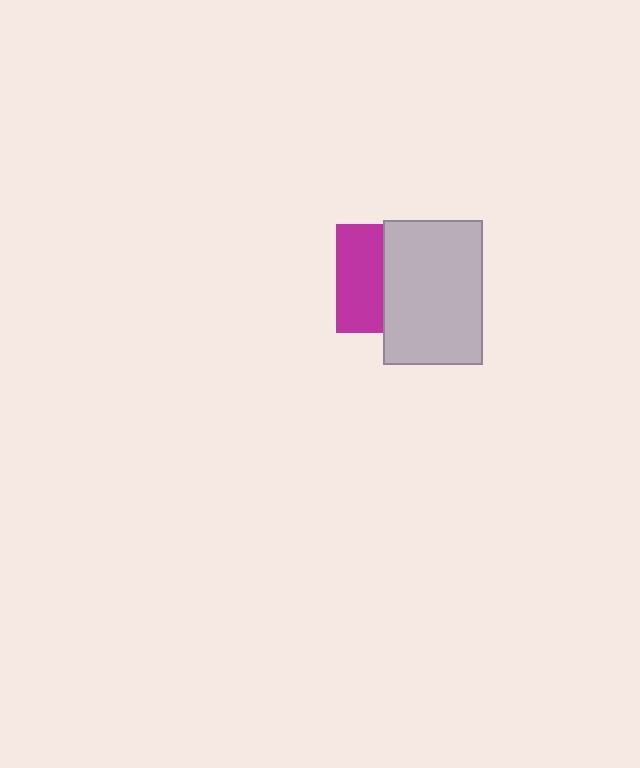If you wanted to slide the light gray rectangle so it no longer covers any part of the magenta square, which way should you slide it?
Slide it right — that is the most direct way to separate the two shapes.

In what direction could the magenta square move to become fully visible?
The magenta square could move left. That would shift it out from behind the light gray rectangle entirely.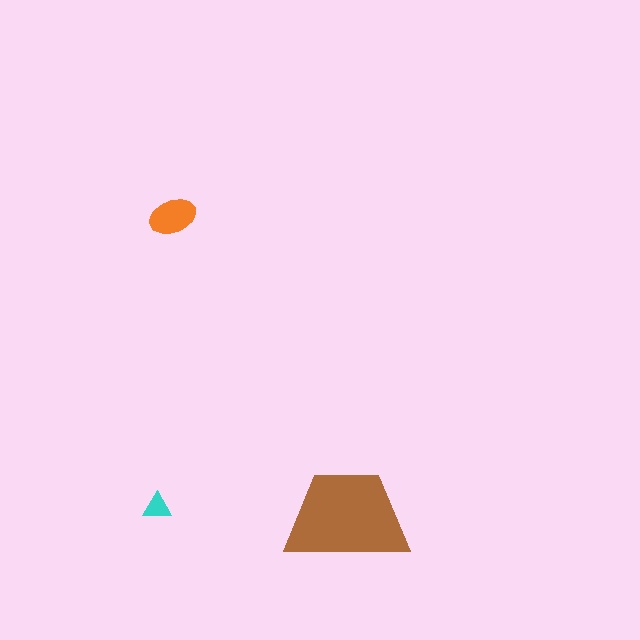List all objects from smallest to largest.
The cyan triangle, the orange ellipse, the brown trapezoid.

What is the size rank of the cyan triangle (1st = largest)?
3rd.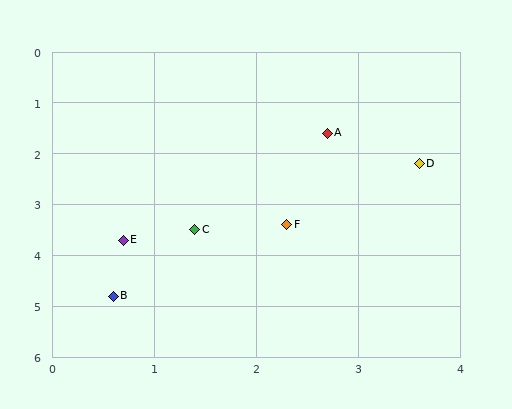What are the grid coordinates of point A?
Point A is at approximately (2.7, 1.6).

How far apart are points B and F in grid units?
Points B and F are about 2.2 grid units apart.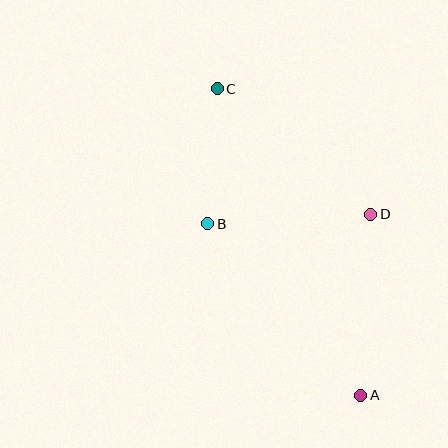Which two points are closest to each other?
Points B and C are closest to each other.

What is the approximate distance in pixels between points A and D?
The distance between A and D is approximately 181 pixels.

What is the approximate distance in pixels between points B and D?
The distance between B and D is approximately 163 pixels.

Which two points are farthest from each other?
Points A and C are farthest from each other.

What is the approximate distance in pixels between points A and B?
The distance between A and B is approximately 230 pixels.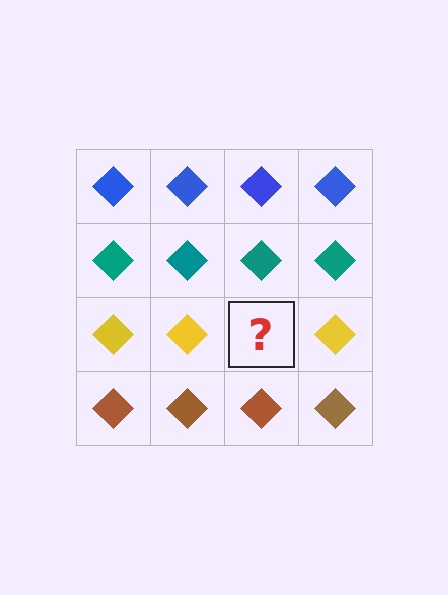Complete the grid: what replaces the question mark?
The question mark should be replaced with a yellow diamond.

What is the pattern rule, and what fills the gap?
The rule is that each row has a consistent color. The gap should be filled with a yellow diamond.